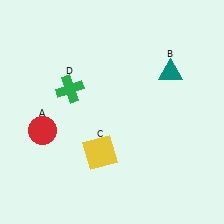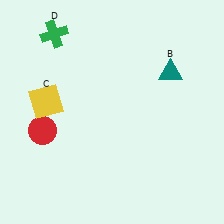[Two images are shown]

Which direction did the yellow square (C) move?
The yellow square (C) moved left.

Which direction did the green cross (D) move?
The green cross (D) moved up.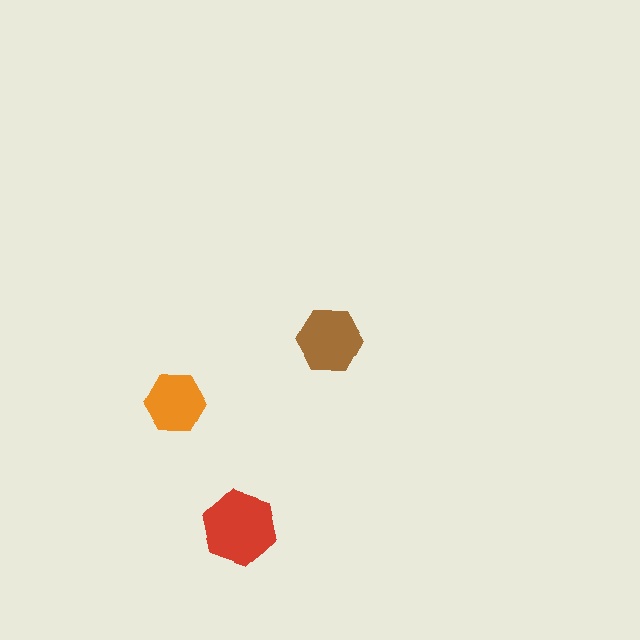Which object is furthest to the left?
The orange hexagon is leftmost.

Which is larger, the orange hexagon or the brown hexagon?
The brown one.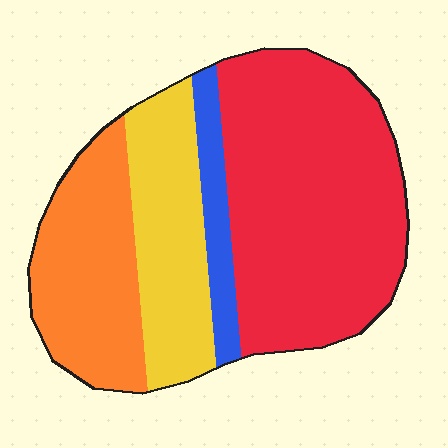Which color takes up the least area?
Blue, at roughly 10%.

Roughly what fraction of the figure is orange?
Orange covers roughly 25% of the figure.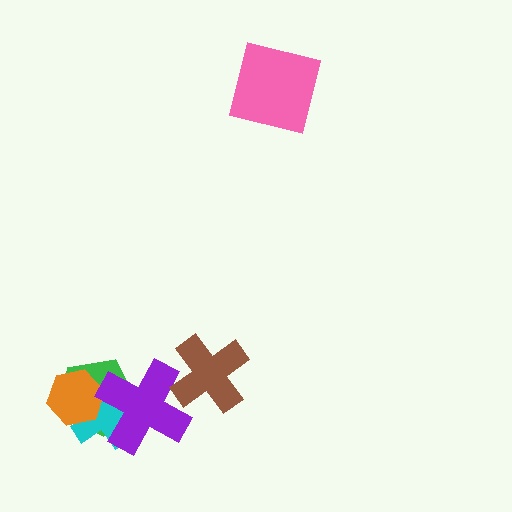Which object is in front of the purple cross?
The brown cross is in front of the purple cross.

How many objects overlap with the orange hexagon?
3 objects overlap with the orange hexagon.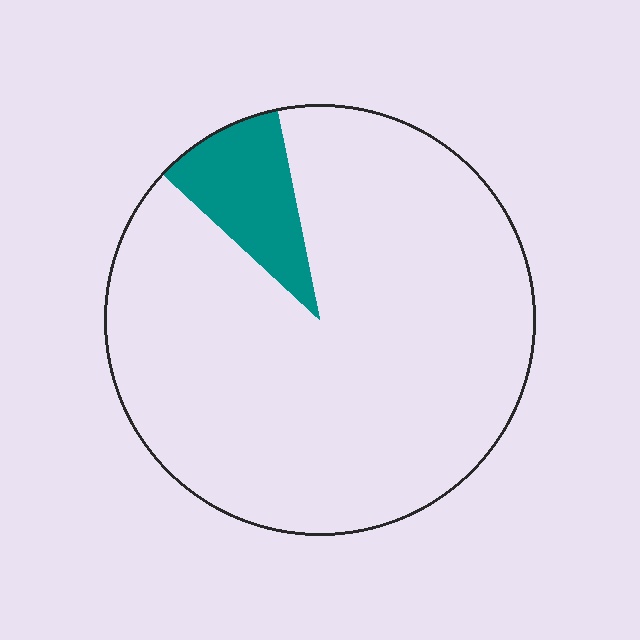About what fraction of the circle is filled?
About one tenth (1/10).